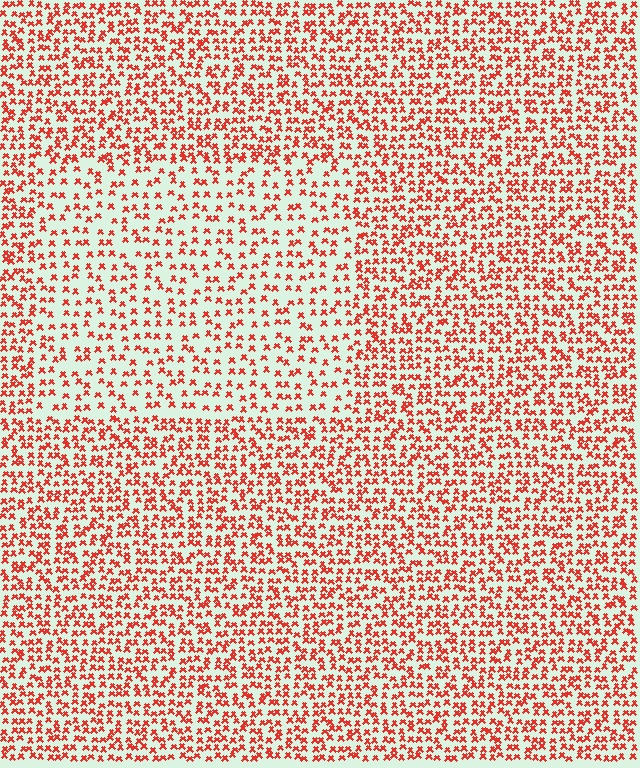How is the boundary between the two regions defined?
The boundary is defined by a change in element density (approximately 1.8x ratio). All elements are the same color, size, and shape.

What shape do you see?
I see a rectangle.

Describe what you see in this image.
The image contains small red elements arranged at two different densities. A rectangle-shaped region is visible where the elements are less densely packed than the surrounding area.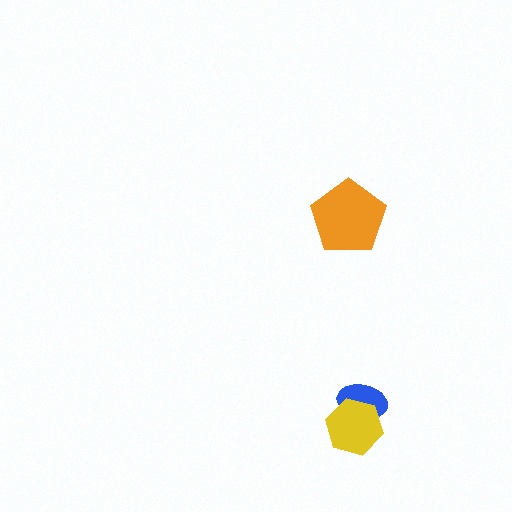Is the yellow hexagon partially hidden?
No, no other shape covers it.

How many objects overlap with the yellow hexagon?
1 object overlaps with the yellow hexagon.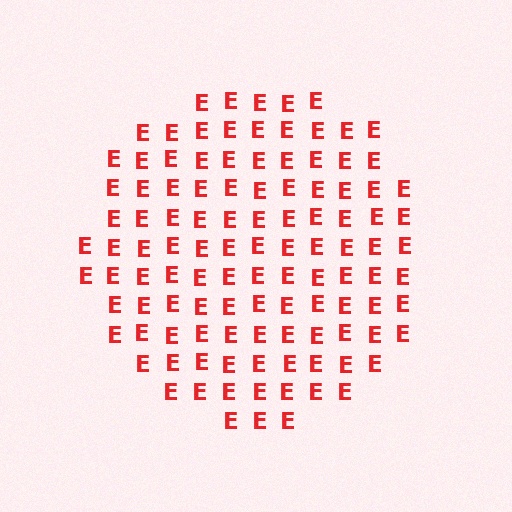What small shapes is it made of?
It is made of small letter E's.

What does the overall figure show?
The overall figure shows a circle.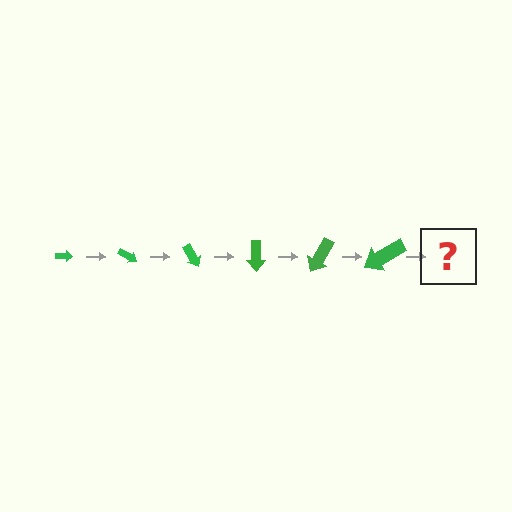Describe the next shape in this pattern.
It should be an arrow, larger than the previous one and rotated 180 degrees from the start.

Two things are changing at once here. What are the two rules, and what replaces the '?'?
The two rules are that the arrow grows larger each step and it rotates 30 degrees each step. The '?' should be an arrow, larger than the previous one and rotated 180 degrees from the start.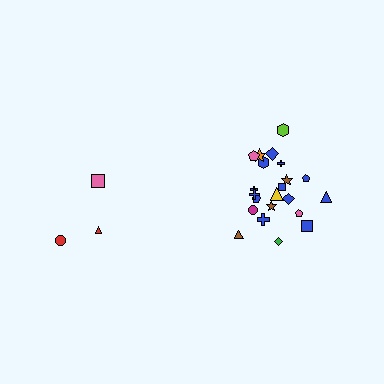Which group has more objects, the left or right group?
The right group.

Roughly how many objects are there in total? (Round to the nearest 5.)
Roughly 25 objects in total.